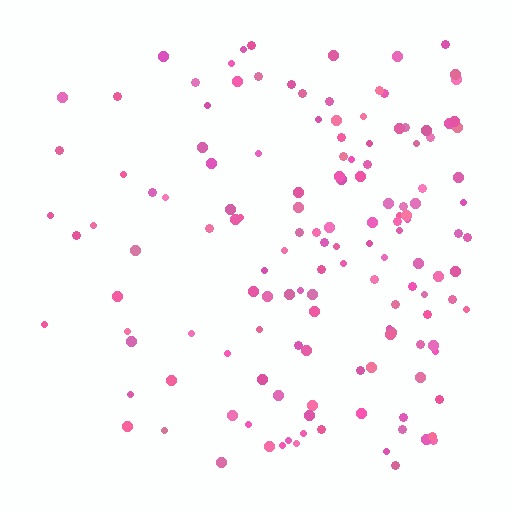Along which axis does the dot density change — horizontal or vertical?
Horizontal.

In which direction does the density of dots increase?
From left to right, with the right side densest.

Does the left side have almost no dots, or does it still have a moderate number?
Still a moderate number, just noticeably fewer than the right.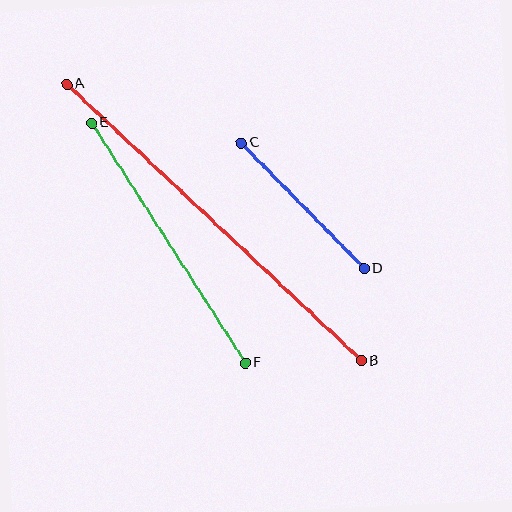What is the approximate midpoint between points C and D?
The midpoint is at approximately (303, 206) pixels.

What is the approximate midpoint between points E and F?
The midpoint is at approximately (168, 243) pixels.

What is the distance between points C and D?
The distance is approximately 175 pixels.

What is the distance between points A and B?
The distance is approximately 404 pixels.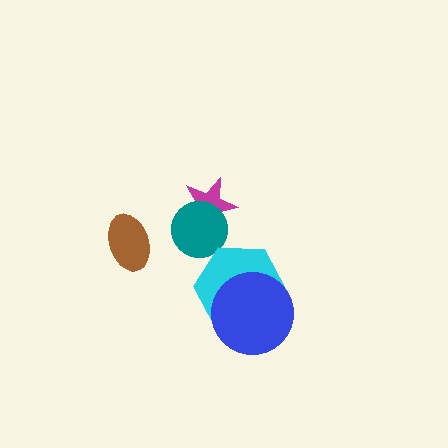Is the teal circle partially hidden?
No, no other shape covers it.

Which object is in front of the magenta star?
The teal circle is in front of the magenta star.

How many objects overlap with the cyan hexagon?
1 object overlaps with the cyan hexagon.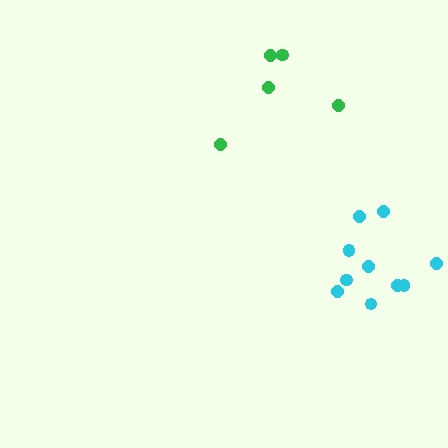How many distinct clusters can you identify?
There are 2 distinct clusters.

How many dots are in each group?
Group 1: 5 dots, Group 2: 10 dots (15 total).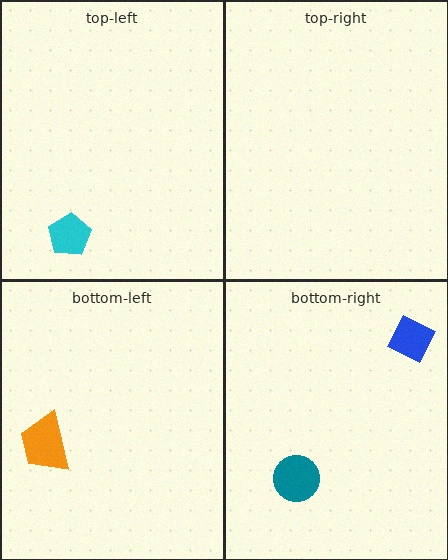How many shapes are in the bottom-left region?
1.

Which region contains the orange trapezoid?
The bottom-left region.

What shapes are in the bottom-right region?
The teal circle, the blue diamond.